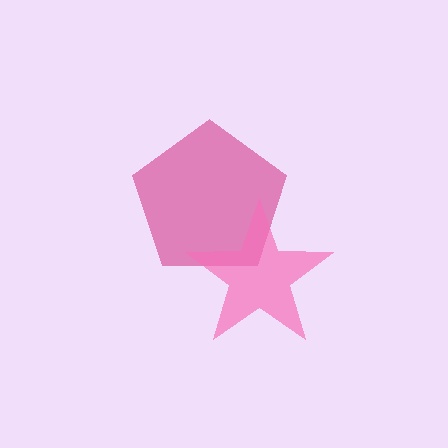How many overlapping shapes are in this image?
There are 2 overlapping shapes in the image.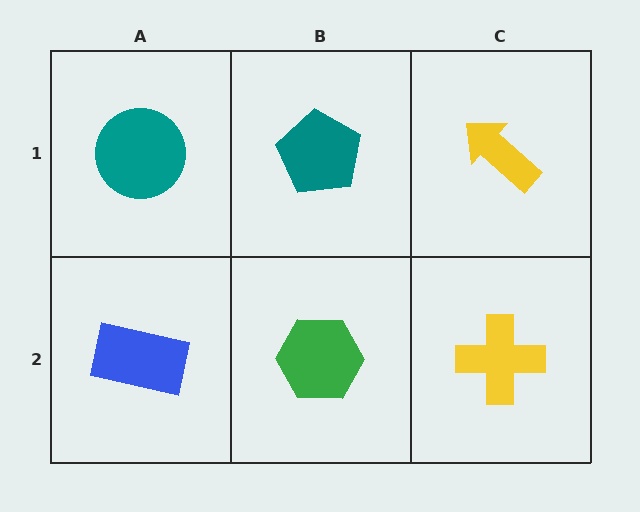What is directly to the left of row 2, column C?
A green hexagon.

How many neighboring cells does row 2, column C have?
2.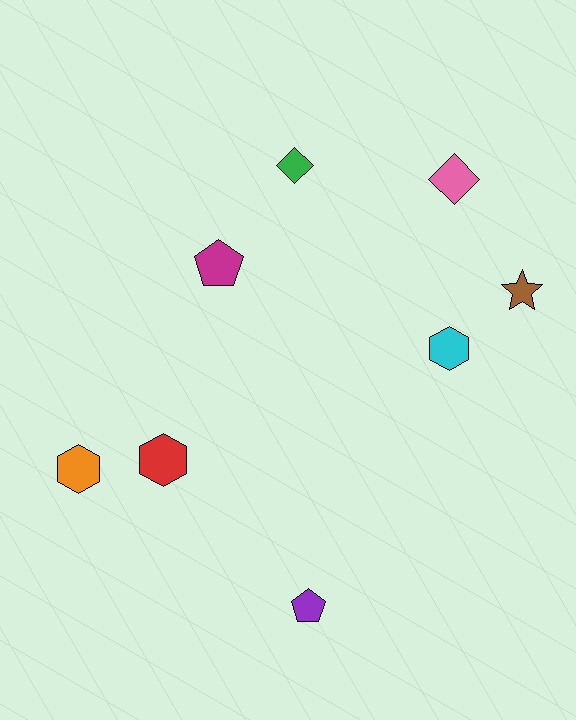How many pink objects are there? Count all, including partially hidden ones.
There is 1 pink object.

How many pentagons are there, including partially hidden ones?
There are 2 pentagons.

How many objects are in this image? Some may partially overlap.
There are 8 objects.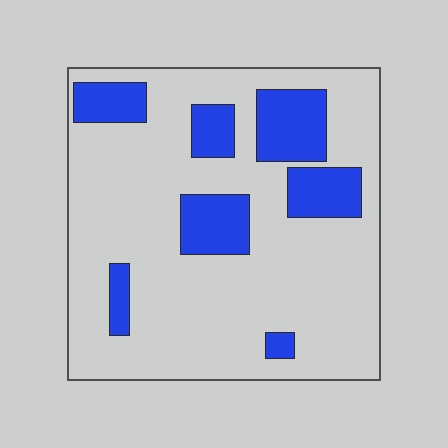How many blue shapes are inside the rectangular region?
7.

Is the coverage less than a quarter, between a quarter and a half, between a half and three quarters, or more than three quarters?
Less than a quarter.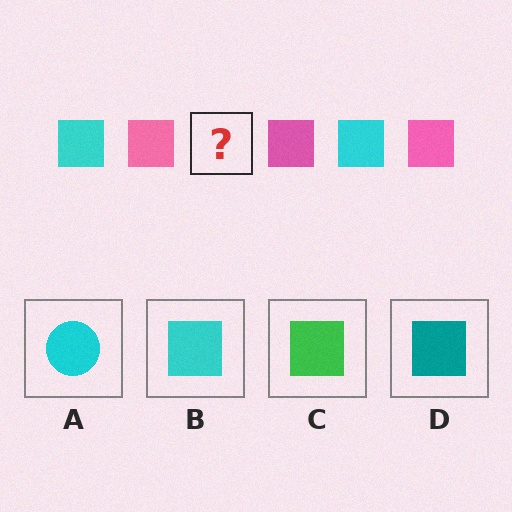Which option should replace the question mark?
Option B.